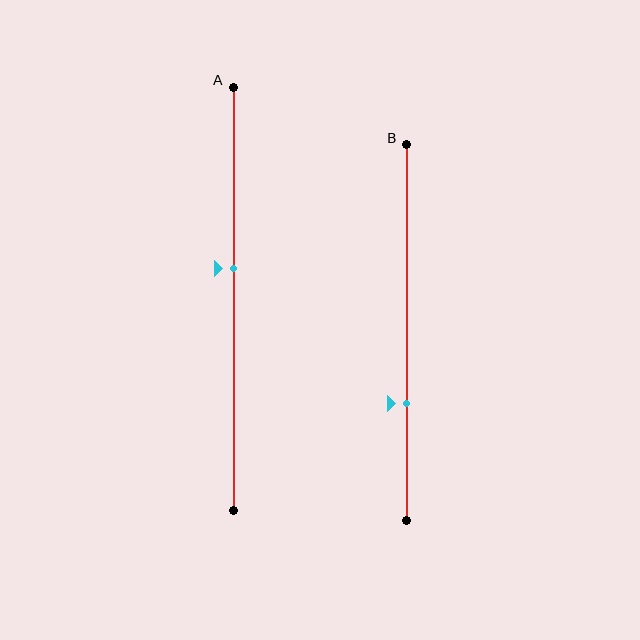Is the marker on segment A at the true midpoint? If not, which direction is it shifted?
No, the marker on segment A is shifted upward by about 7% of the segment length.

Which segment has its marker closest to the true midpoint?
Segment A has its marker closest to the true midpoint.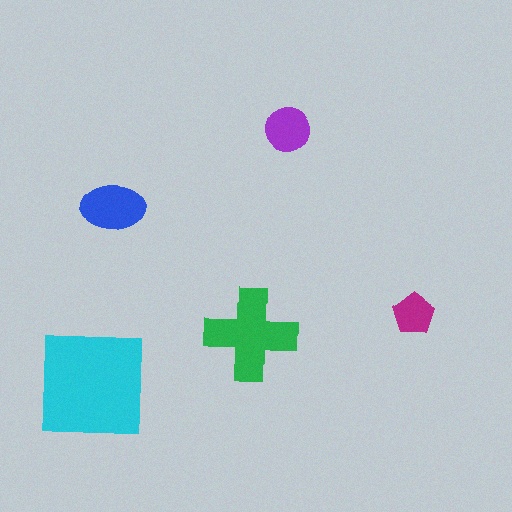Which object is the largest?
The cyan square.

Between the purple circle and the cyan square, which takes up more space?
The cyan square.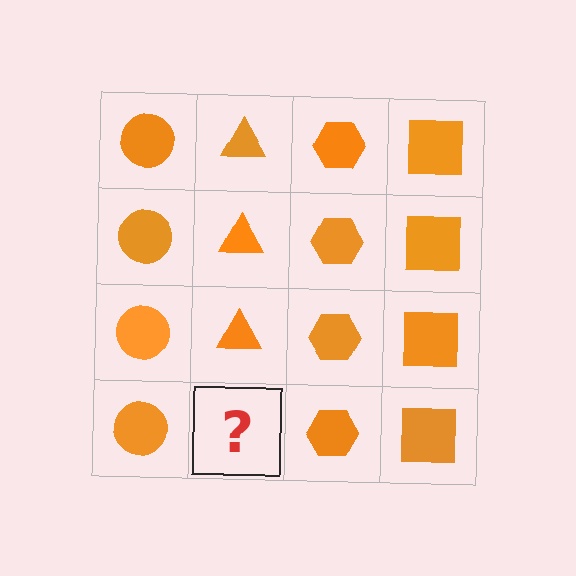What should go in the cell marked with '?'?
The missing cell should contain an orange triangle.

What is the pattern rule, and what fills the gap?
The rule is that each column has a consistent shape. The gap should be filled with an orange triangle.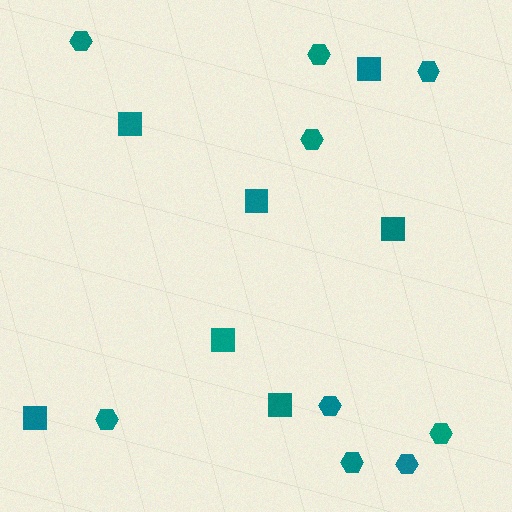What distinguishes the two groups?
There are 2 groups: one group of hexagons (9) and one group of squares (7).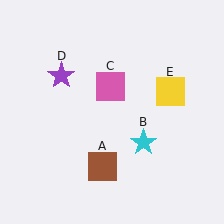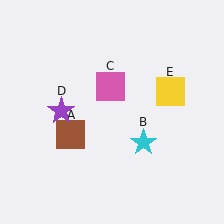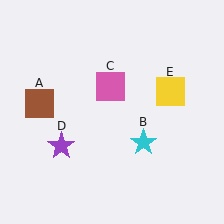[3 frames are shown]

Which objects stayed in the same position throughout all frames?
Cyan star (object B) and pink square (object C) and yellow square (object E) remained stationary.